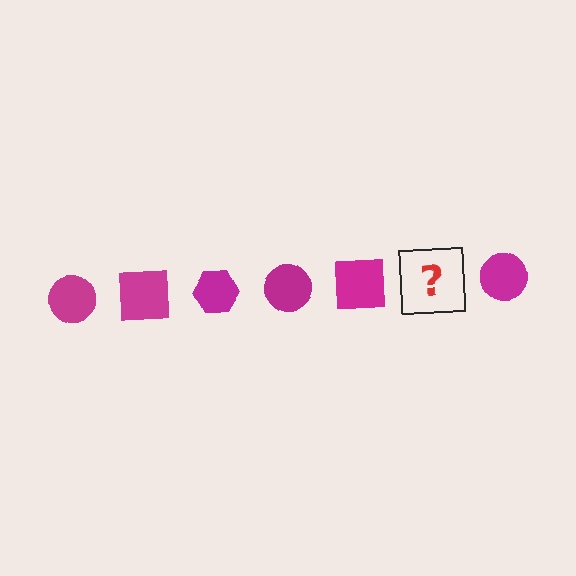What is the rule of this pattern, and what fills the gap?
The rule is that the pattern cycles through circle, square, hexagon shapes in magenta. The gap should be filled with a magenta hexagon.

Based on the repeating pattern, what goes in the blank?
The blank should be a magenta hexagon.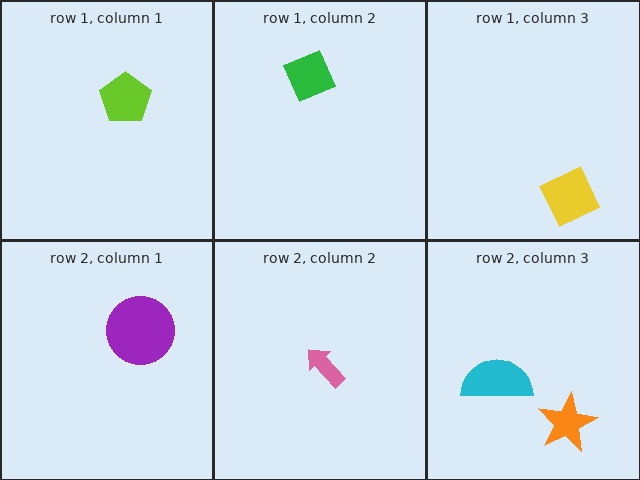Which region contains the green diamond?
The row 1, column 2 region.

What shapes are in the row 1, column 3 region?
The yellow square.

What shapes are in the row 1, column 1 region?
The lime pentagon.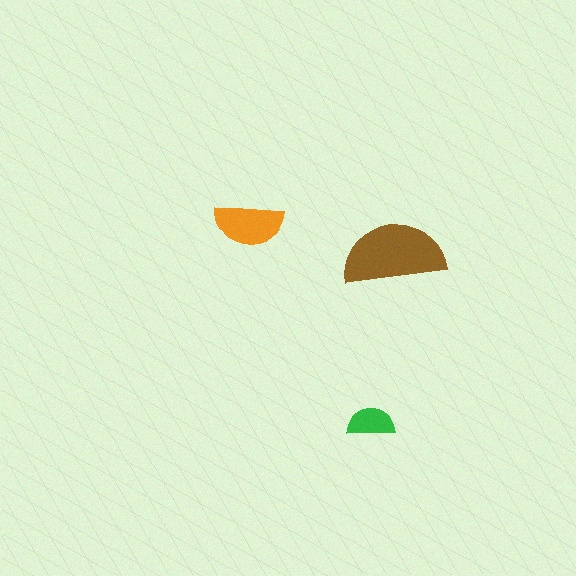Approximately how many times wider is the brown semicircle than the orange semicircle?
About 1.5 times wider.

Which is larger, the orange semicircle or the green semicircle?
The orange one.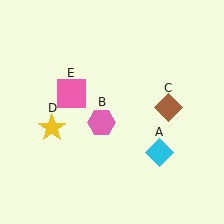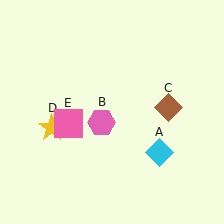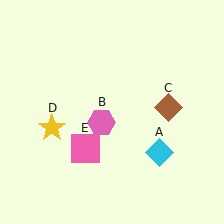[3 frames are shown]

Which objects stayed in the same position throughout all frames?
Cyan diamond (object A) and pink hexagon (object B) and brown diamond (object C) and yellow star (object D) remained stationary.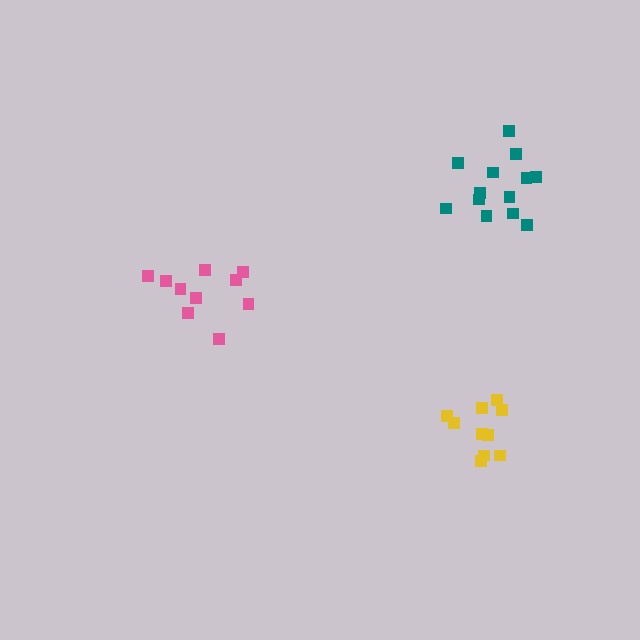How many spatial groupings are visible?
There are 3 spatial groupings.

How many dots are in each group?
Group 1: 10 dots, Group 2: 10 dots, Group 3: 13 dots (33 total).